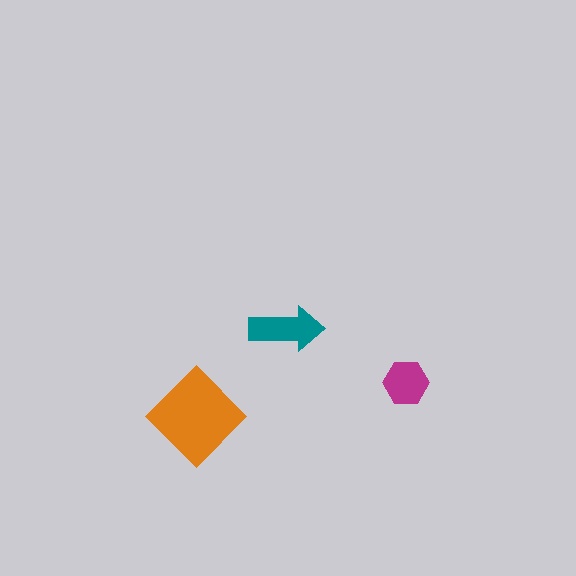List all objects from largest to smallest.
The orange diamond, the teal arrow, the magenta hexagon.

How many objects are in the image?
There are 3 objects in the image.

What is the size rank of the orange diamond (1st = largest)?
1st.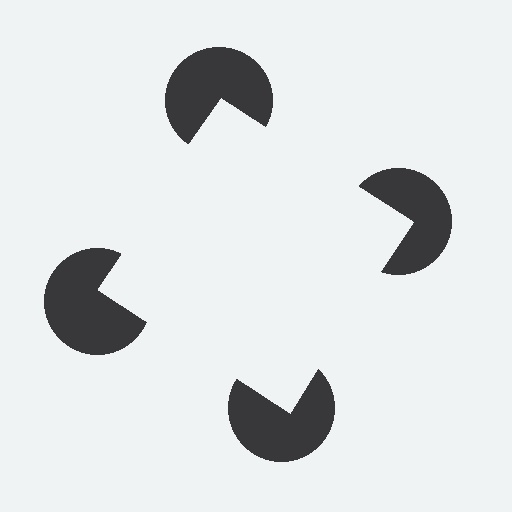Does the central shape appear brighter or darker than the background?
It typically appears slightly brighter than the background, even though no actual brightness change is drawn.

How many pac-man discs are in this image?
There are 4 — one at each vertex of the illusory square.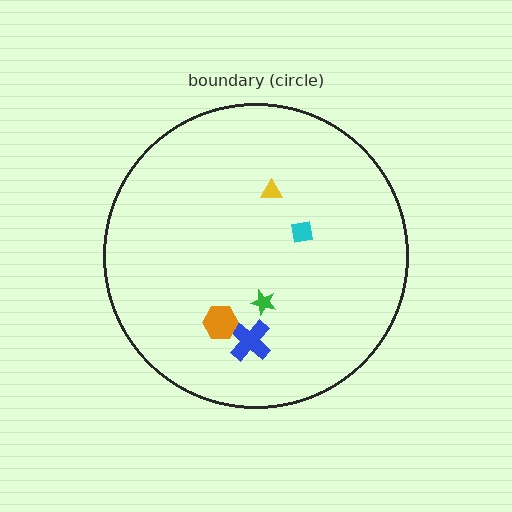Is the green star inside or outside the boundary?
Inside.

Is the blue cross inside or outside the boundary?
Inside.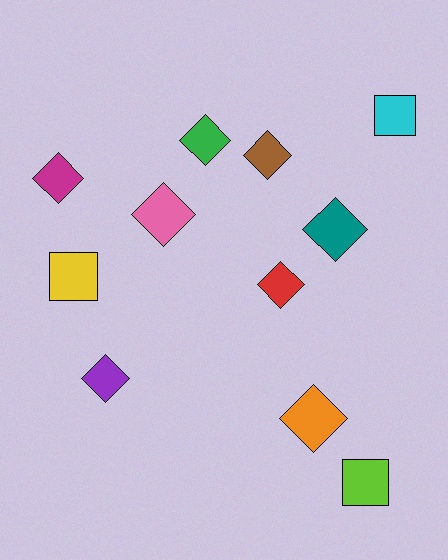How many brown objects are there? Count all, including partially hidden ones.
There is 1 brown object.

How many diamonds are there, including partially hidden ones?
There are 8 diamonds.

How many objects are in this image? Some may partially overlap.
There are 11 objects.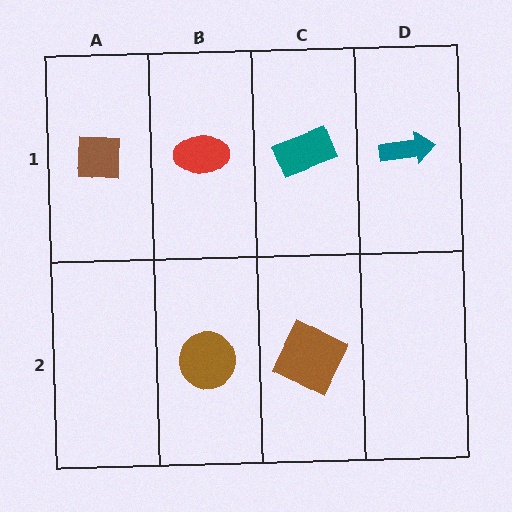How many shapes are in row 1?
4 shapes.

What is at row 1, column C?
A teal rectangle.